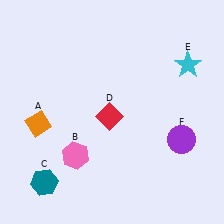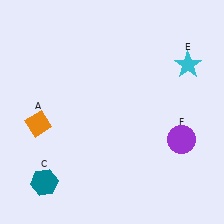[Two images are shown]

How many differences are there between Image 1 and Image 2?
There are 2 differences between the two images.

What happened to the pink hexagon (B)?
The pink hexagon (B) was removed in Image 2. It was in the bottom-left area of Image 1.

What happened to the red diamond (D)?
The red diamond (D) was removed in Image 2. It was in the bottom-left area of Image 1.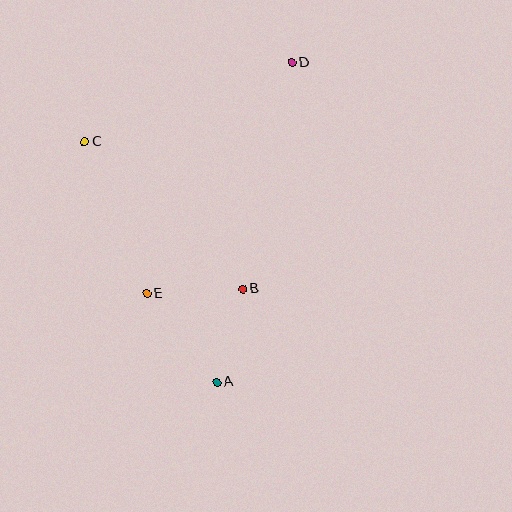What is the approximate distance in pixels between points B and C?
The distance between B and C is approximately 216 pixels.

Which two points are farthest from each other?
Points A and D are farthest from each other.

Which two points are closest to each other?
Points B and E are closest to each other.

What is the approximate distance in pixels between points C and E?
The distance between C and E is approximately 164 pixels.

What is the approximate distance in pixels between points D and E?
The distance between D and E is approximately 273 pixels.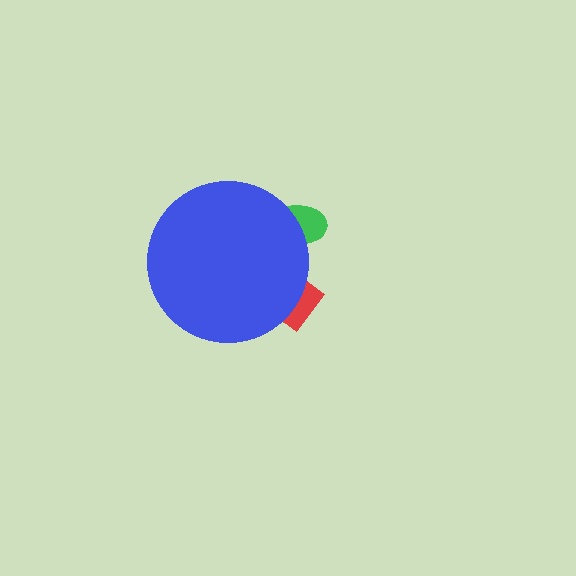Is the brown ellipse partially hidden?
Yes, the brown ellipse is partially hidden behind the blue circle.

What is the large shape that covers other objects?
A blue circle.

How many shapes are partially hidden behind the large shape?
3 shapes are partially hidden.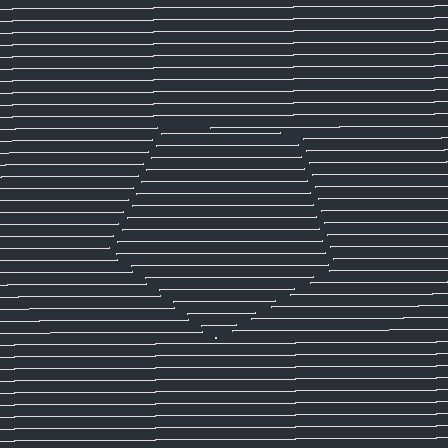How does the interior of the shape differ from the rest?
The interior of the shape contains the same grating, shifted by half a period — the contour is defined by the phase discontinuity where line-ends from the inner and outer gratings abut.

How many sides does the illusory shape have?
5 sides — the line-ends trace a pentagon.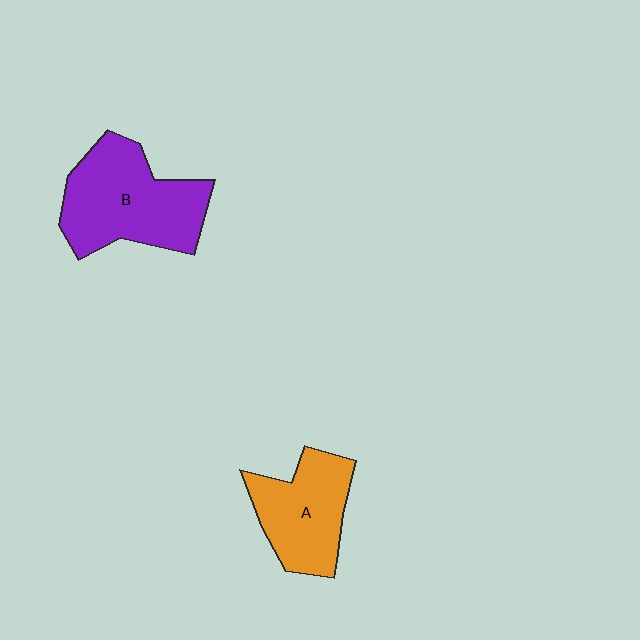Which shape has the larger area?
Shape B (purple).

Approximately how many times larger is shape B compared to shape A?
Approximately 1.4 times.